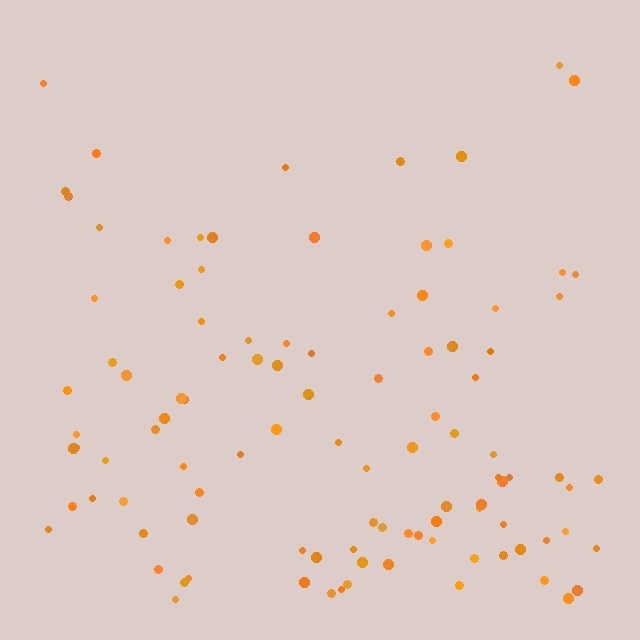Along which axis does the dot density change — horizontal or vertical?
Vertical.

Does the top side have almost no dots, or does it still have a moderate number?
Still a moderate number, just noticeably fewer than the bottom.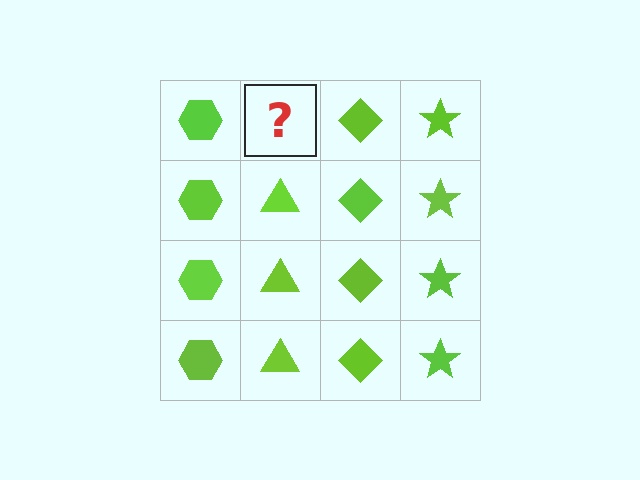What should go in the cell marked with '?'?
The missing cell should contain a lime triangle.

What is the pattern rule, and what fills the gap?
The rule is that each column has a consistent shape. The gap should be filled with a lime triangle.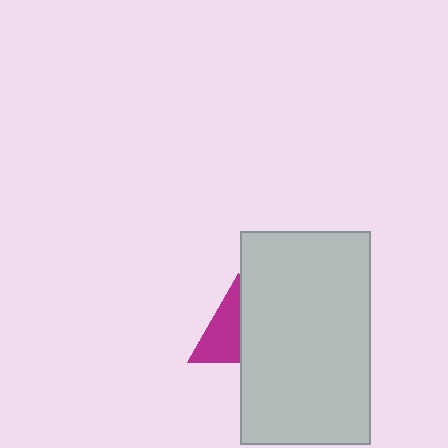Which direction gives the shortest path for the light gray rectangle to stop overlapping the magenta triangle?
Moving right gives the shortest separation.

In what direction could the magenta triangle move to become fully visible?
The magenta triangle could move left. That would shift it out from behind the light gray rectangle entirely.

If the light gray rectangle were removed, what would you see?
You would see the complete magenta triangle.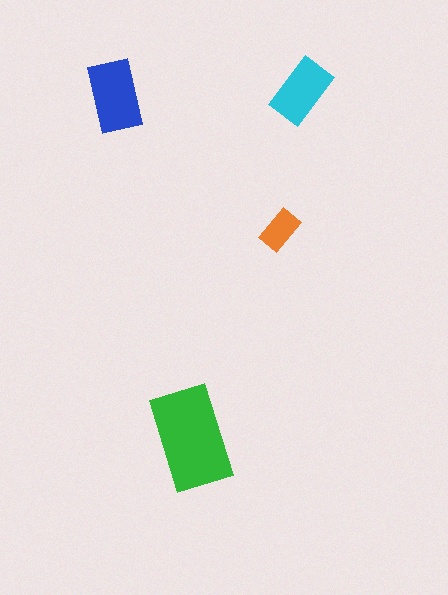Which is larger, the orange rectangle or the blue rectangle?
The blue one.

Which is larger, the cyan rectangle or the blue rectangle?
The blue one.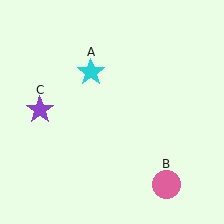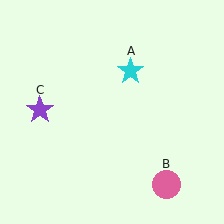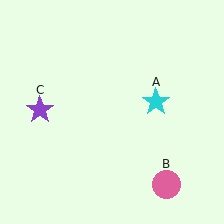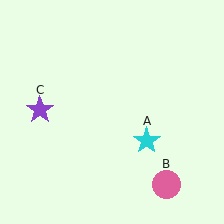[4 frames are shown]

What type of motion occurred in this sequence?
The cyan star (object A) rotated clockwise around the center of the scene.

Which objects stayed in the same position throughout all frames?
Pink circle (object B) and purple star (object C) remained stationary.